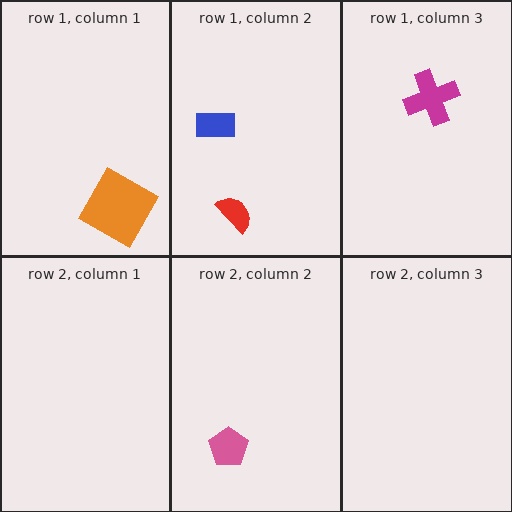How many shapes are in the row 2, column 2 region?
1.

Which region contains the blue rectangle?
The row 1, column 2 region.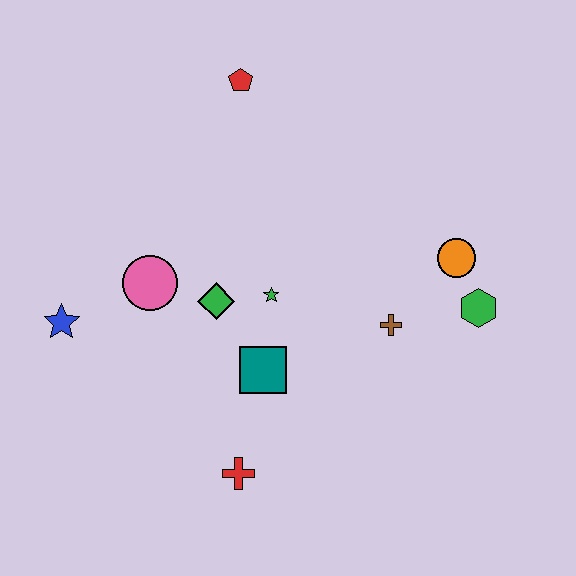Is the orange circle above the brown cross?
Yes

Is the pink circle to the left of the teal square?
Yes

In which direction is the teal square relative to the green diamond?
The teal square is below the green diamond.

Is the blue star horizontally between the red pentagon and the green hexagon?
No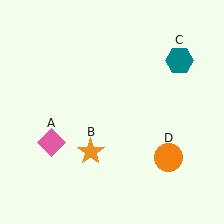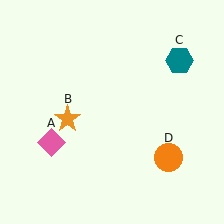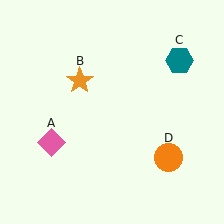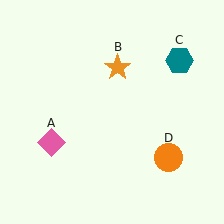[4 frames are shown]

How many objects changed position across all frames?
1 object changed position: orange star (object B).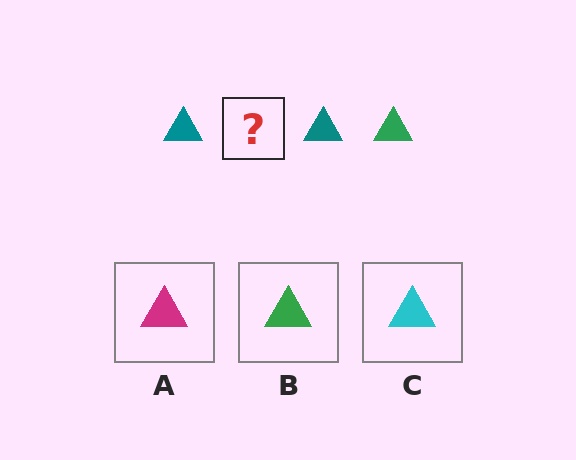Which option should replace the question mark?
Option B.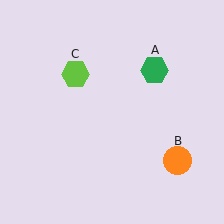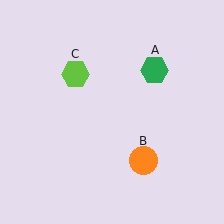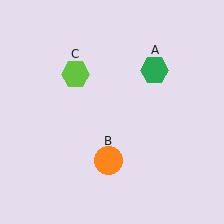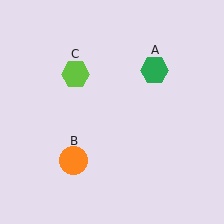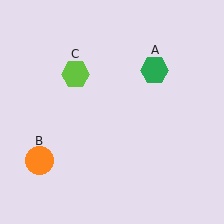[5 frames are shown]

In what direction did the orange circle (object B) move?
The orange circle (object B) moved left.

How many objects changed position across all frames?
1 object changed position: orange circle (object B).